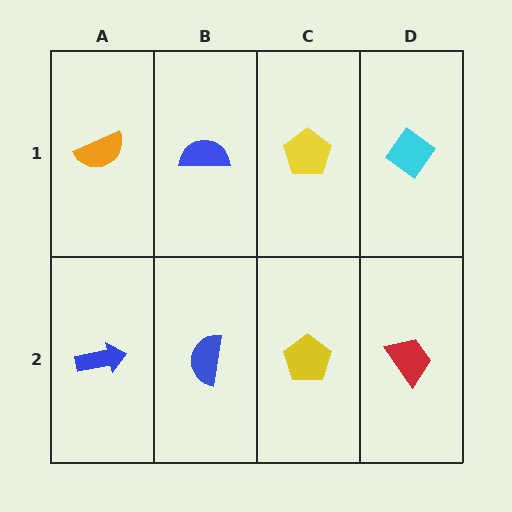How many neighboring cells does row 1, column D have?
2.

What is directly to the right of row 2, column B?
A yellow pentagon.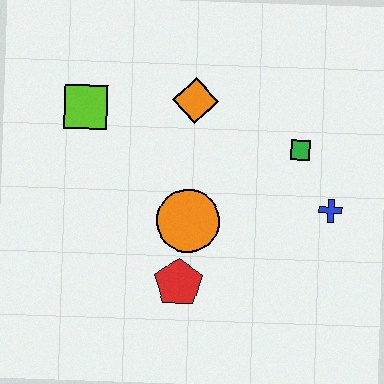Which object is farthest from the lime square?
The blue cross is farthest from the lime square.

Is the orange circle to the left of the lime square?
No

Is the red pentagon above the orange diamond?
No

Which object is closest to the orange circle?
The red pentagon is closest to the orange circle.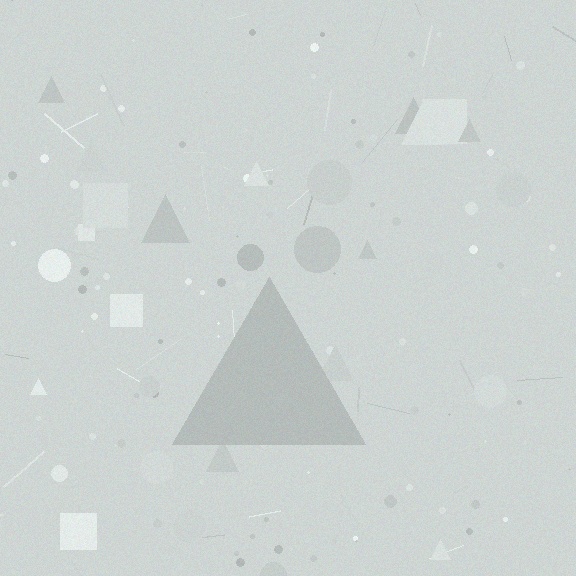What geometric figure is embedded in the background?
A triangle is embedded in the background.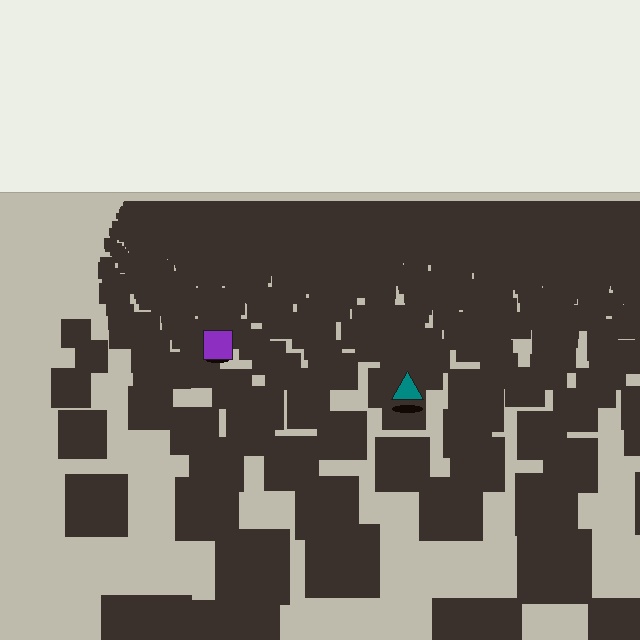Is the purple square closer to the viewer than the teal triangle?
No. The teal triangle is closer — you can tell from the texture gradient: the ground texture is coarser near it.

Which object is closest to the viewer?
The teal triangle is closest. The texture marks near it are larger and more spread out.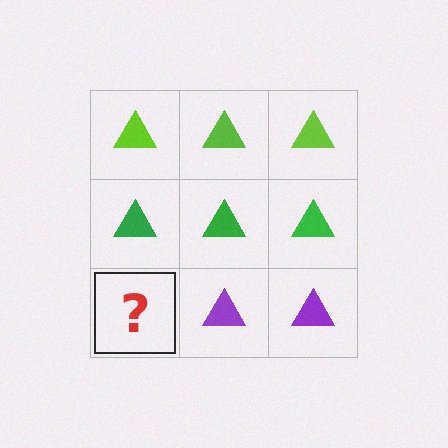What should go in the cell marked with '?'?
The missing cell should contain a purple triangle.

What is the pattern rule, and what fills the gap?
The rule is that each row has a consistent color. The gap should be filled with a purple triangle.